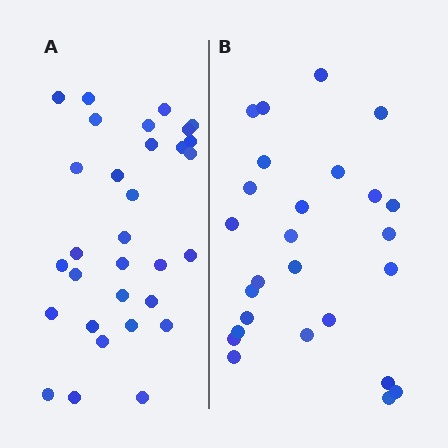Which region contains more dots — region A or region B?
Region A (the left region) has more dots.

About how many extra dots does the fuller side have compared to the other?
Region A has about 5 more dots than region B.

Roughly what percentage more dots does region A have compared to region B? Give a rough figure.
About 20% more.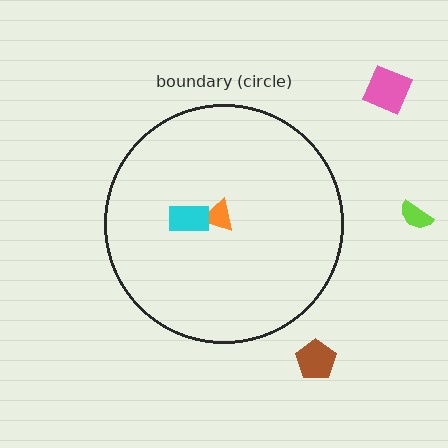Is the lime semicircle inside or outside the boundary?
Outside.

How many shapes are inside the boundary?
2 inside, 3 outside.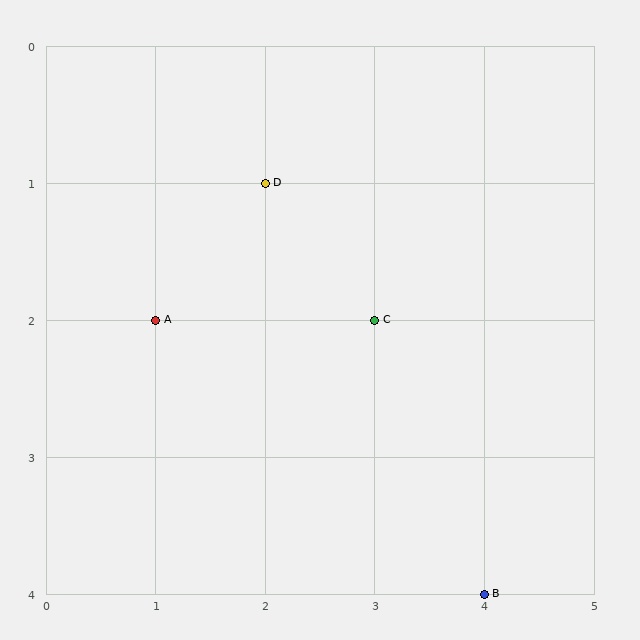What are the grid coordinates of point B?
Point B is at grid coordinates (4, 4).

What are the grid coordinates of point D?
Point D is at grid coordinates (2, 1).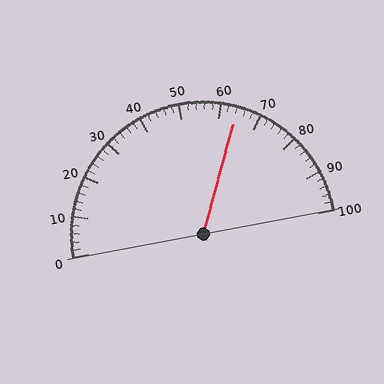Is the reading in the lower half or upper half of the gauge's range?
The reading is in the upper half of the range (0 to 100).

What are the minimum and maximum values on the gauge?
The gauge ranges from 0 to 100.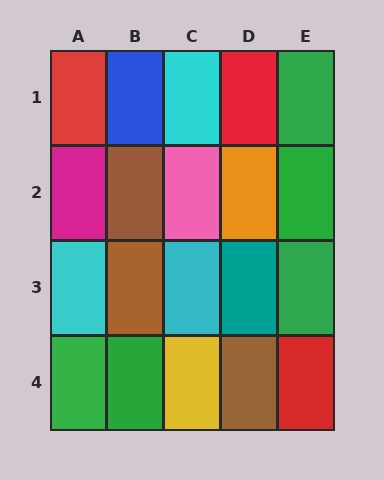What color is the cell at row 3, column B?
Brown.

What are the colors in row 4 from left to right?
Green, green, yellow, brown, red.